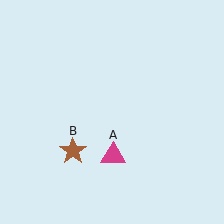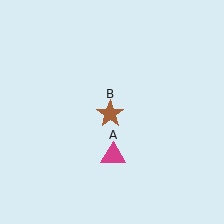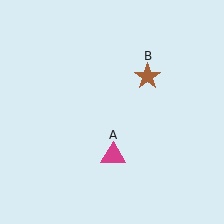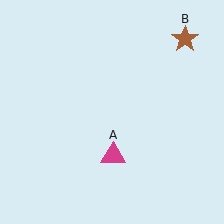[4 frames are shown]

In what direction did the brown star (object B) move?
The brown star (object B) moved up and to the right.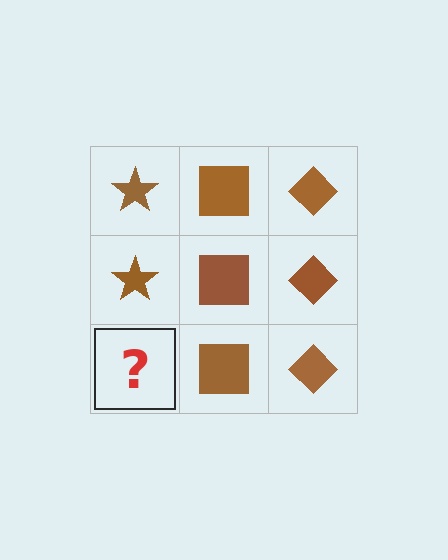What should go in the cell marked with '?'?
The missing cell should contain a brown star.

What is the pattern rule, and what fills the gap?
The rule is that each column has a consistent shape. The gap should be filled with a brown star.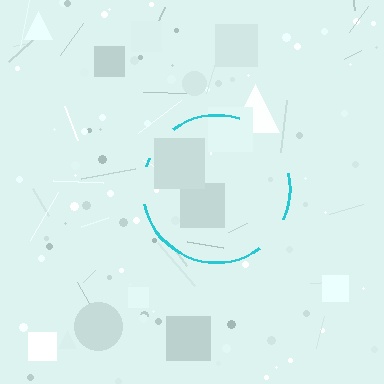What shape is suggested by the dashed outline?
The dashed outline suggests a circle.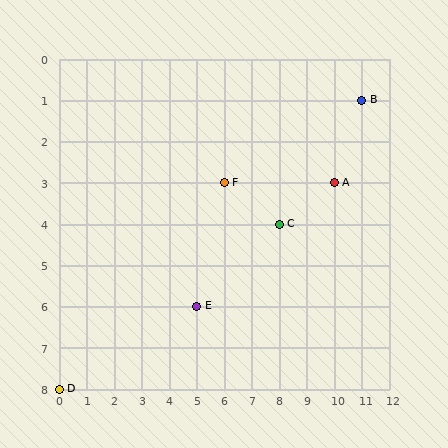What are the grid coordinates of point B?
Point B is at grid coordinates (11, 1).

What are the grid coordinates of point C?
Point C is at grid coordinates (8, 4).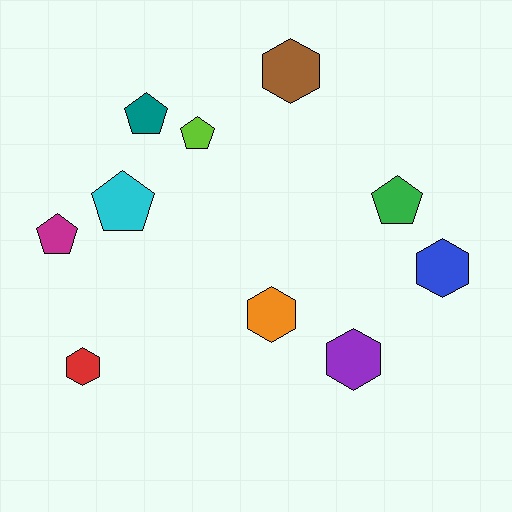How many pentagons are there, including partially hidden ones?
There are 5 pentagons.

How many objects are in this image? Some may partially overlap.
There are 10 objects.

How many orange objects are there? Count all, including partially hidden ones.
There is 1 orange object.